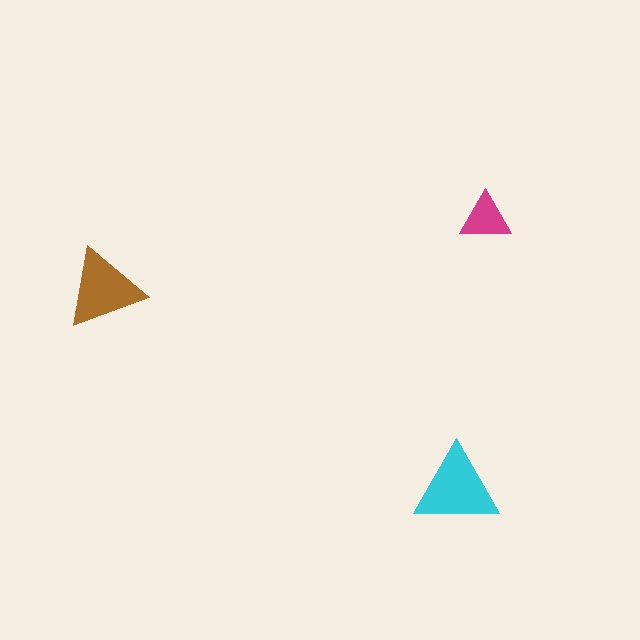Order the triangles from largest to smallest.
the cyan one, the brown one, the magenta one.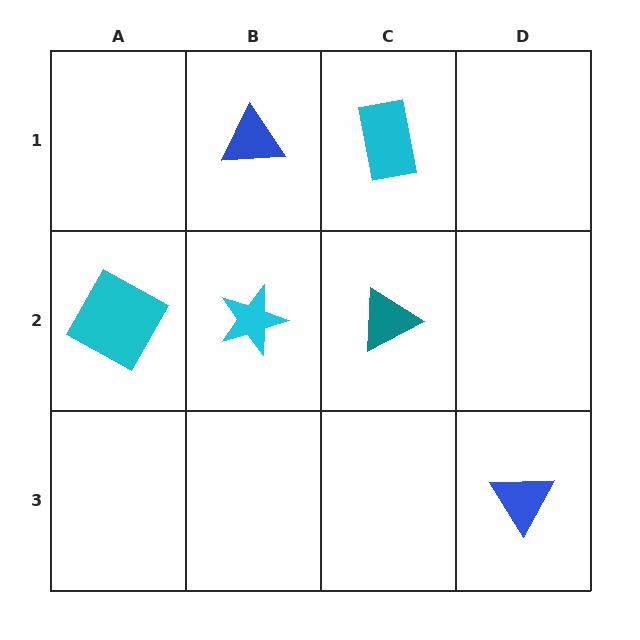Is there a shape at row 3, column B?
No, that cell is empty.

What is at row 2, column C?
A teal triangle.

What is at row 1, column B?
A blue triangle.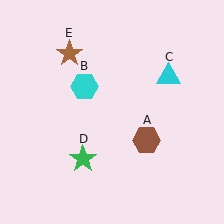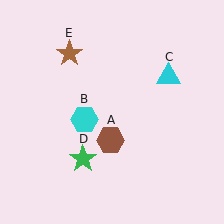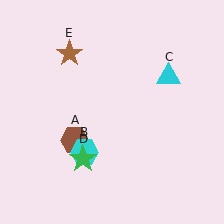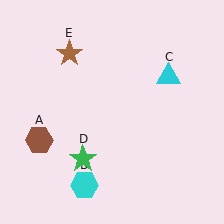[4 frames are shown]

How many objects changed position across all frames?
2 objects changed position: brown hexagon (object A), cyan hexagon (object B).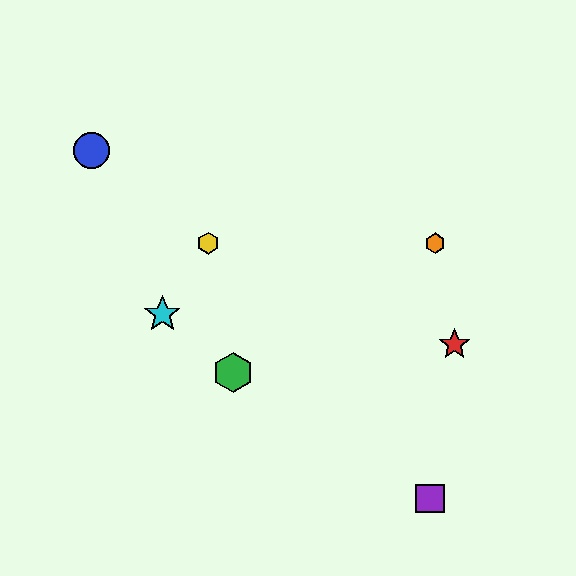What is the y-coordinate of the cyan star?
The cyan star is at y≈314.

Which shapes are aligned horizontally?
The yellow hexagon, the orange hexagon are aligned horizontally.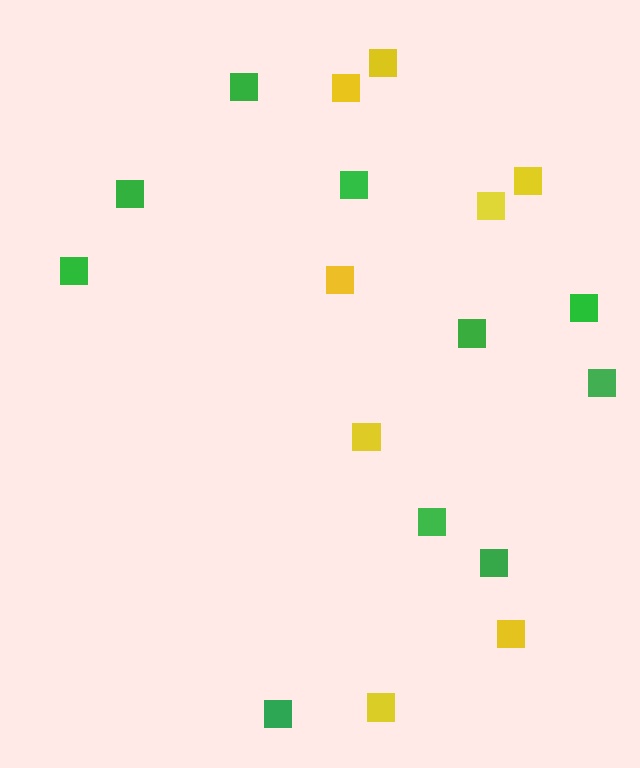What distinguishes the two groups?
There are 2 groups: one group of green squares (10) and one group of yellow squares (8).